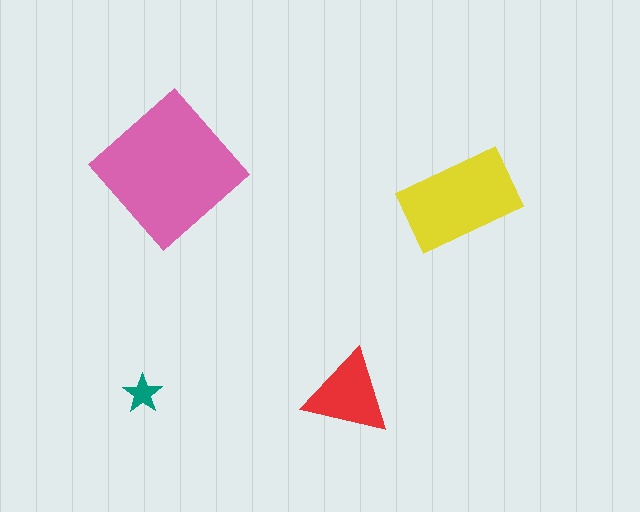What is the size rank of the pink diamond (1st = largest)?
1st.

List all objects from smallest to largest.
The teal star, the red triangle, the yellow rectangle, the pink diamond.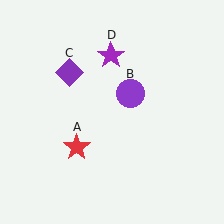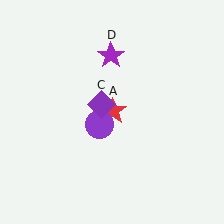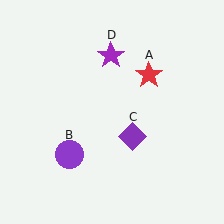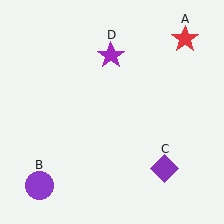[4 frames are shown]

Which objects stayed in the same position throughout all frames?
Purple star (object D) remained stationary.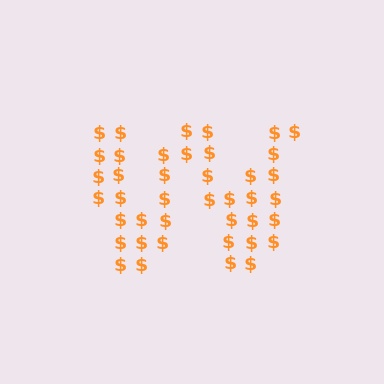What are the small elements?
The small elements are dollar signs.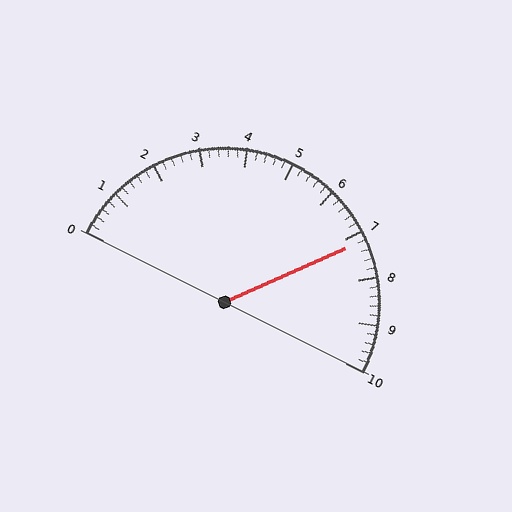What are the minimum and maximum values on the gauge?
The gauge ranges from 0 to 10.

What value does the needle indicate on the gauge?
The needle indicates approximately 7.2.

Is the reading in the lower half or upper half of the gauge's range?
The reading is in the upper half of the range (0 to 10).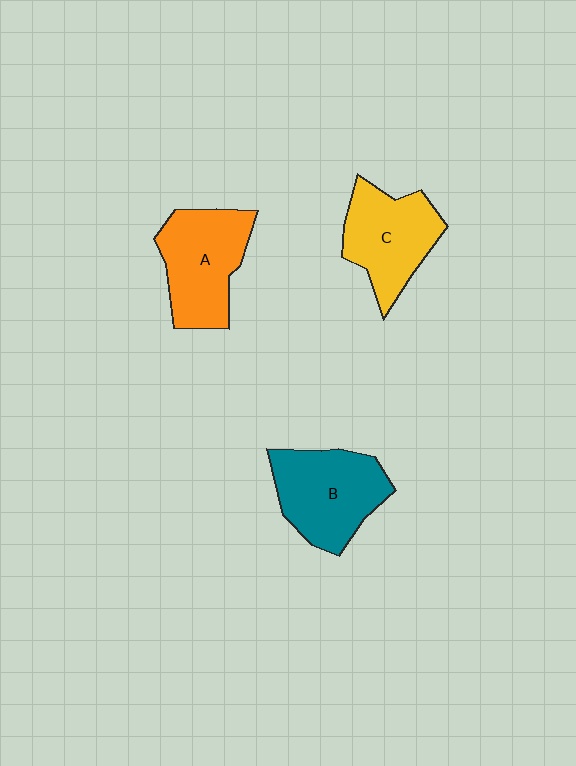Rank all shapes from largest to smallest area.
From largest to smallest: B (teal), A (orange), C (yellow).